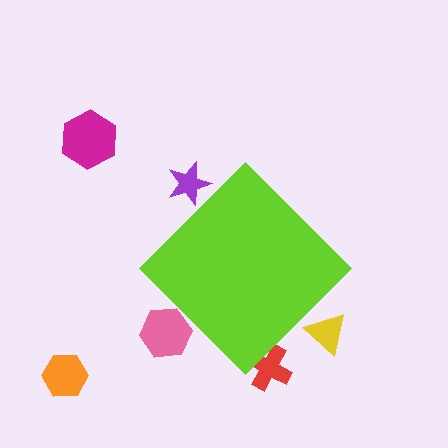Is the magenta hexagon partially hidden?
No, the magenta hexagon is fully visible.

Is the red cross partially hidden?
Yes, the red cross is partially hidden behind the lime diamond.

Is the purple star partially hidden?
Yes, the purple star is partially hidden behind the lime diamond.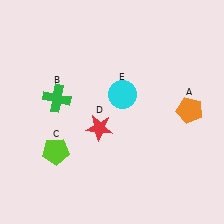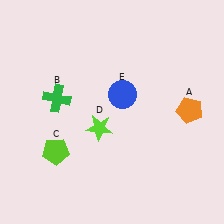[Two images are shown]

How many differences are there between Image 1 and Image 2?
There are 2 differences between the two images.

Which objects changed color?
D changed from red to lime. E changed from cyan to blue.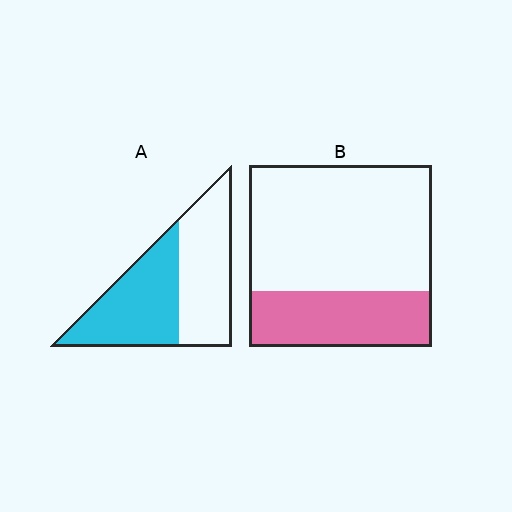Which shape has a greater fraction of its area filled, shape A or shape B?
Shape A.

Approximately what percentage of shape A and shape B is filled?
A is approximately 50% and B is approximately 30%.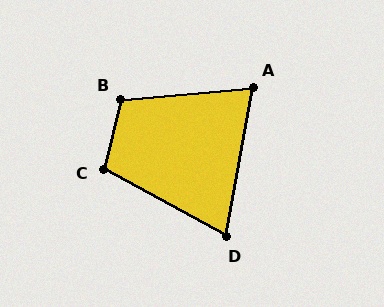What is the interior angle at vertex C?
Approximately 105 degrees (obtuse).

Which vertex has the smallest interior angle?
D, at approximately 72 degrees.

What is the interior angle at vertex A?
Approximately 75 degrees (acute).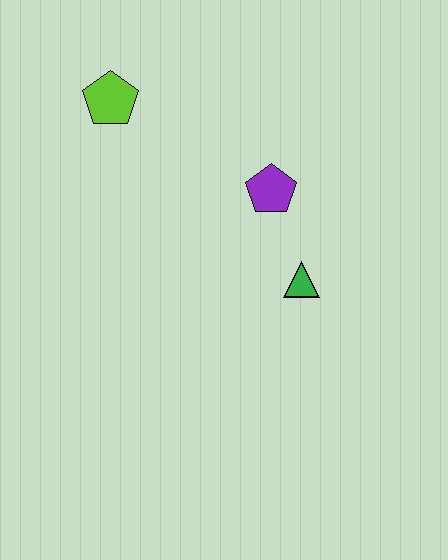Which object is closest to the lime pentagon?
The purple pentagon is closest to the lime pentagon.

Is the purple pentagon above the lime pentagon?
No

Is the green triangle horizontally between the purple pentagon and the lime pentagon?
No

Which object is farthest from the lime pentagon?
The green triangle is farthest from the lime pentagon.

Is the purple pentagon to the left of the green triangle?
Yes